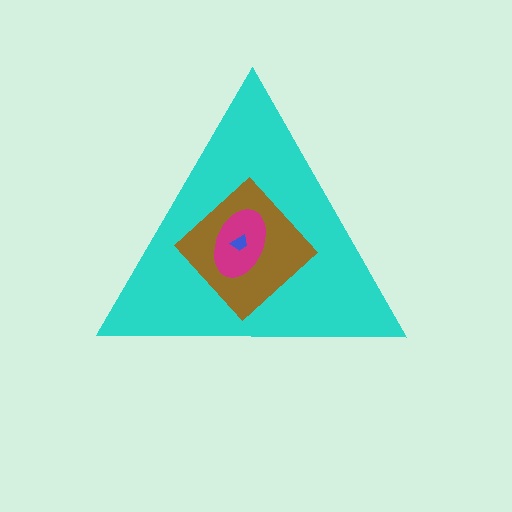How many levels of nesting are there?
4.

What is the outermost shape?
The cyan triangle.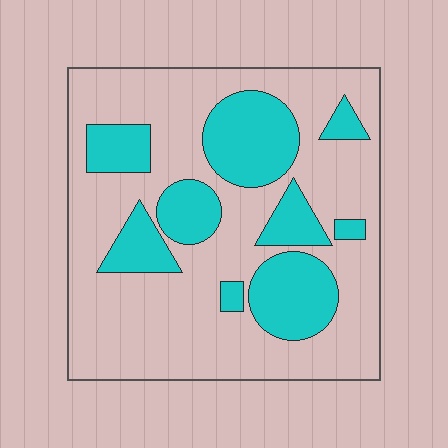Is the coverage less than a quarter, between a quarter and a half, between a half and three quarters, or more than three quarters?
Between a quarter and a half.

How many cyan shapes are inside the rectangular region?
9.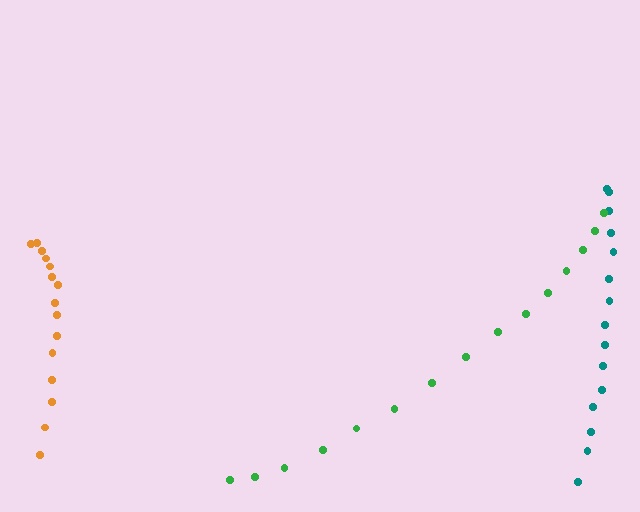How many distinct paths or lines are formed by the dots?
There are 3 distinct paths.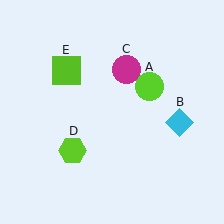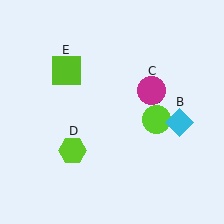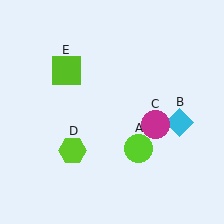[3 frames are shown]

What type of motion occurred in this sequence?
The lime circle (object A), magenta circle (object C) rotated clockwise around the center of the scene.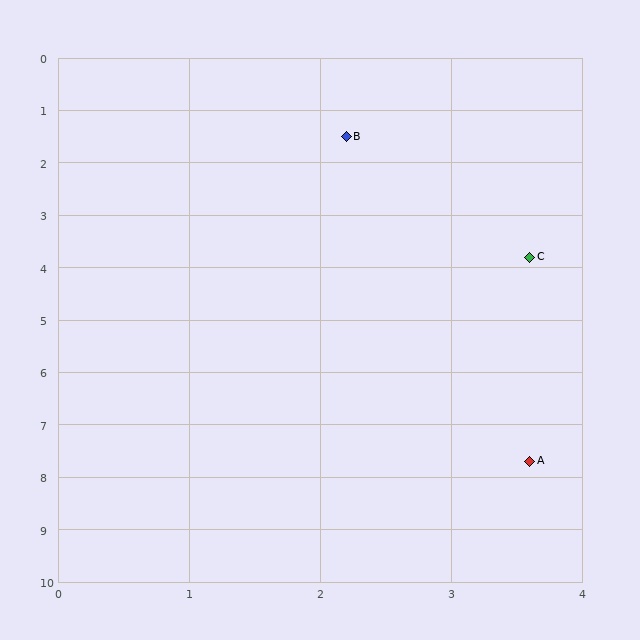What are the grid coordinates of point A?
Point A is at approximately (3.6, 7.7).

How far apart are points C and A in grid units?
Points C and A are about 3.9 grid units apart.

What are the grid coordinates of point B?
Point B is at approximately (2.2, 1.5).